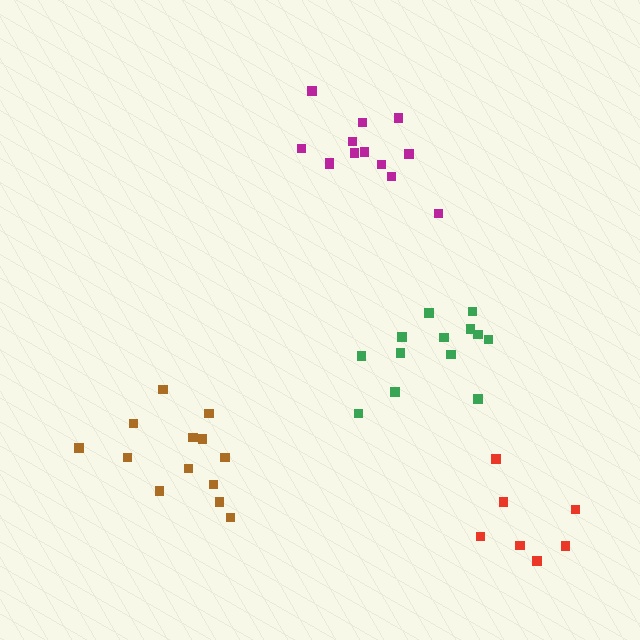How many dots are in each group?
Group 1: 13 dots, Group 2: 7 dots, Group 3: 13 dots, Group 4: 13 dots (46 total).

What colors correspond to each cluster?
The clusters are colored: magenta, red, brown, green.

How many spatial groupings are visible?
There are 4 spatial groupings.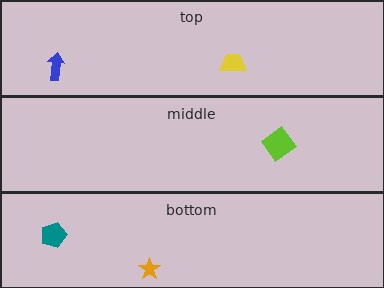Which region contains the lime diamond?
The middle region.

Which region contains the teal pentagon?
The bottom region.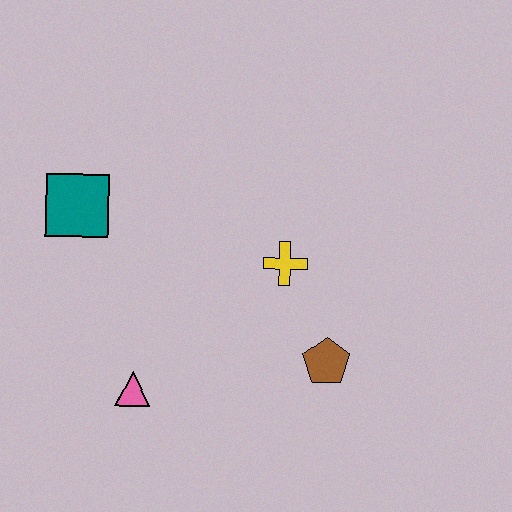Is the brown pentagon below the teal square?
Yes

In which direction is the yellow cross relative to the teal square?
The yellow cross is to the right of the teal square.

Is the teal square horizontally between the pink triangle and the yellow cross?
No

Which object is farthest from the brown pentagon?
The teal square is farthest from the brown pentagon.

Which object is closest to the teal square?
The pink triangle is closest to the teal square.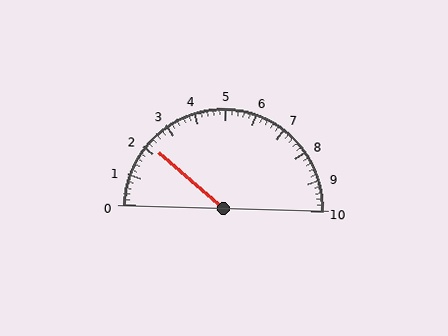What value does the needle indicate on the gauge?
The needle indicates approximately 2.2.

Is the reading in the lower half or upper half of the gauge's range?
The reading is in the lower half of the range (0 to 10).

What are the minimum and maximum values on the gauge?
The gauge ranges from 0 to 10.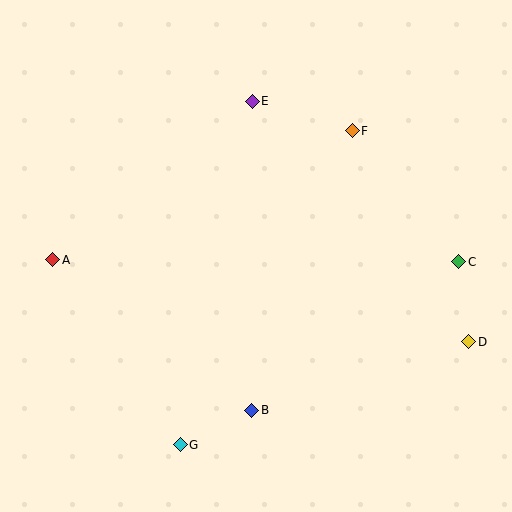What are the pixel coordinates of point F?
Point F is at (352, 131).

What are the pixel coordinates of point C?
Point C is at (459, 262).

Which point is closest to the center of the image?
Point B at (252, 410) is closest to the center.